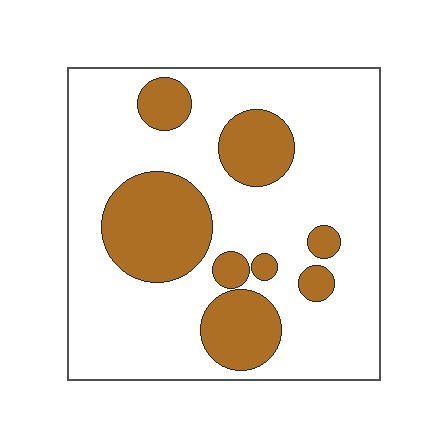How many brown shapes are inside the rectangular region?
8.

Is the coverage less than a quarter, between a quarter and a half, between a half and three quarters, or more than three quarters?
Between a quarter and a half.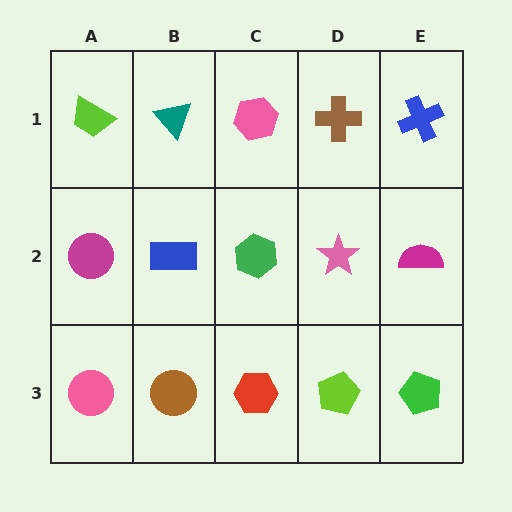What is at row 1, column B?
A teal triangle.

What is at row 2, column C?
A green hexagon.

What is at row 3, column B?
A brown circle.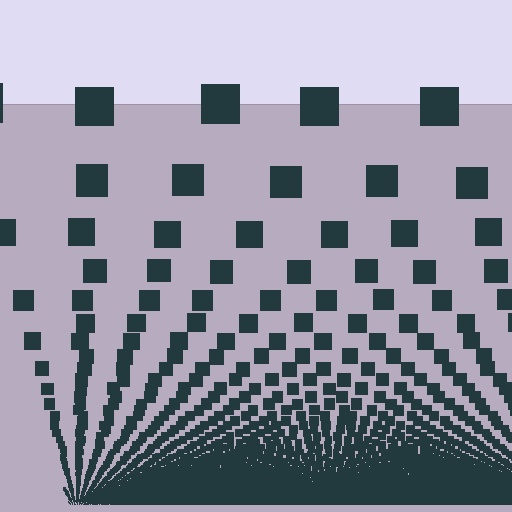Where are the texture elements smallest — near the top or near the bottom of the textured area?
Near the bottom.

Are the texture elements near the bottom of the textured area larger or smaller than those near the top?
Smaller. The gradient is inverted — elements near the bottom are smaller and denser.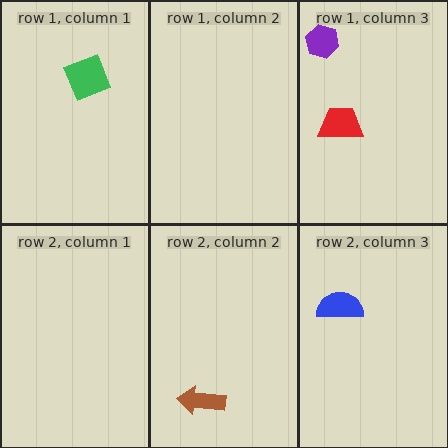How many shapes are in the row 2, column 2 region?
1.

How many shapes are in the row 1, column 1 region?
1.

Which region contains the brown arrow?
The row 2, column 2 region.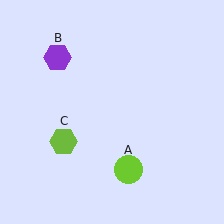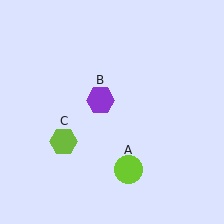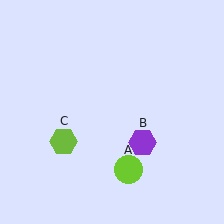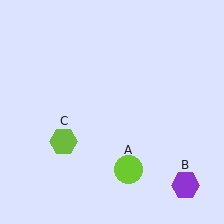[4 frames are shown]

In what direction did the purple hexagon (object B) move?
The purple hexagon (object B) moved down and to the right.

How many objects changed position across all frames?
1 object changed position: purple hexagon (object B).